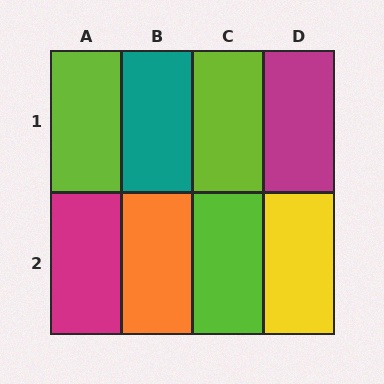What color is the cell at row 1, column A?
Lime.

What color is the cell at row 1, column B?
Teal.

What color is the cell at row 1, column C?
Lime.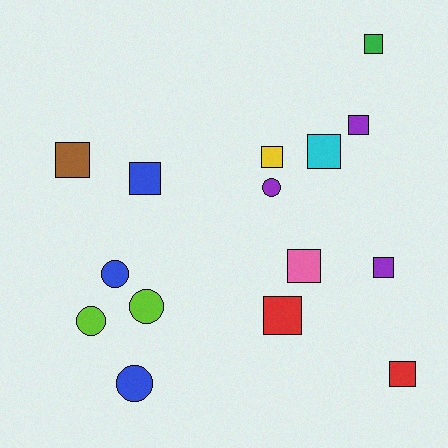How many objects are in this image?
There are 15 objects.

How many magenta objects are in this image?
There are no magenta objects.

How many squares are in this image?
There are 10 squares.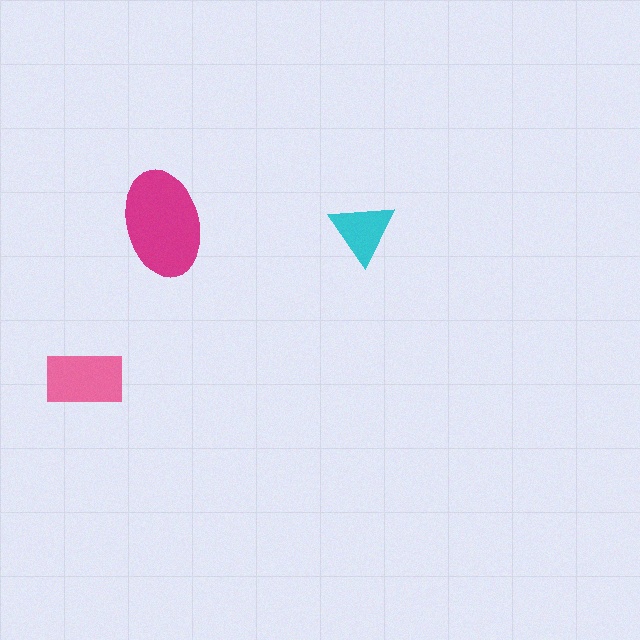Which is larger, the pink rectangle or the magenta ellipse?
The magenta ellipse.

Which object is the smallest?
The cyan triangle.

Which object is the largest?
The magenta ellipse.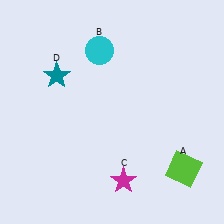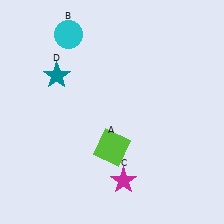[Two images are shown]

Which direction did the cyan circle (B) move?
The cyan circle (B) moved left.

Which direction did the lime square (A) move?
The lime square (A) moved left.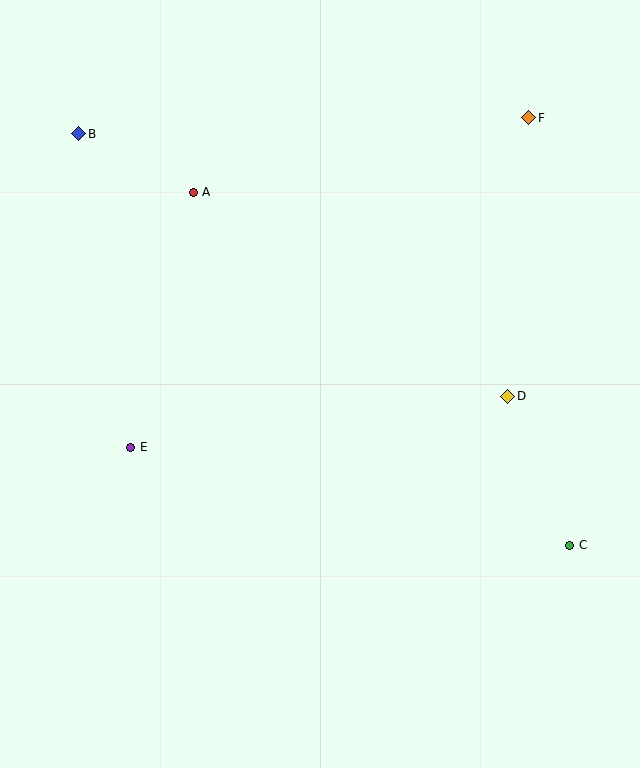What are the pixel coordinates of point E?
Point E is at (131, 448).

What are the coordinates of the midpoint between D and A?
The midpoint between D and A is at (351, 294).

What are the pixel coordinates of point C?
Point C is at (570, 545).